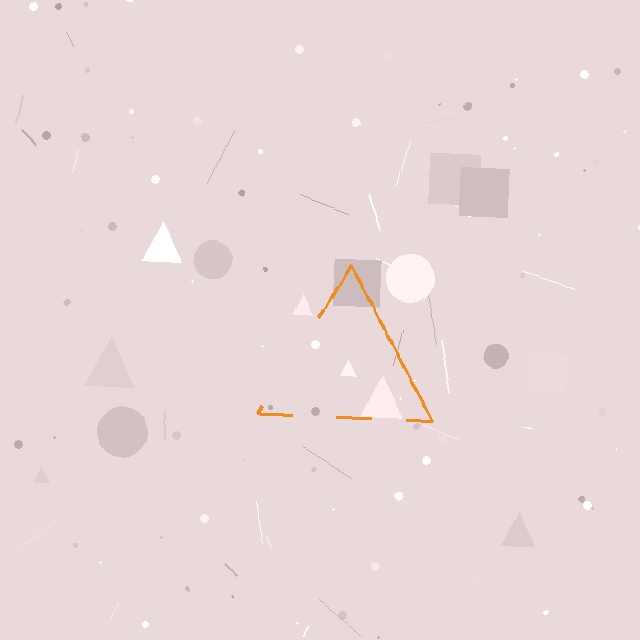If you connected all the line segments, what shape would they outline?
They would outline a triangle.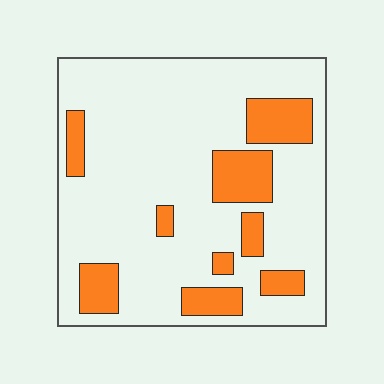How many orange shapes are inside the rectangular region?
9.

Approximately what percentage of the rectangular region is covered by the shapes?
Approximately 20%.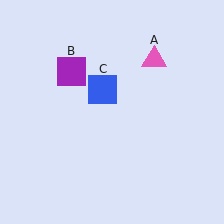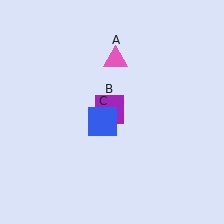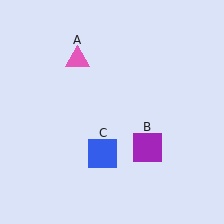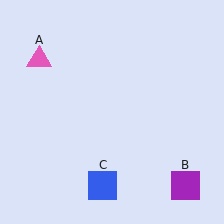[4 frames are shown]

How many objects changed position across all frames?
3 objects changed position: pink triangle (object A), purple square (object B), blue square (object C).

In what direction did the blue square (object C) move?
The blue square (object C) moved down.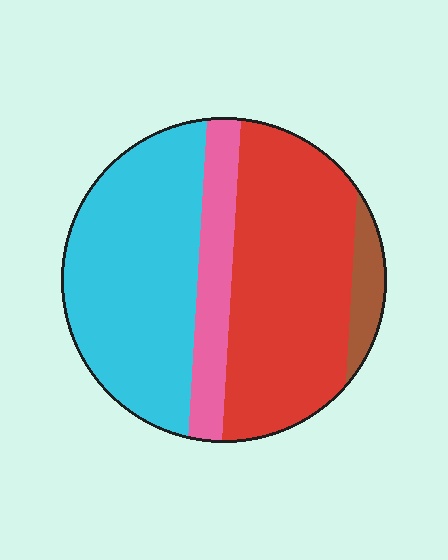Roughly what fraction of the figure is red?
Red takes up about two fifths (2/5) of the figure.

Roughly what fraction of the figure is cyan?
Cyan takes up about two fifths (2/5) of the figure.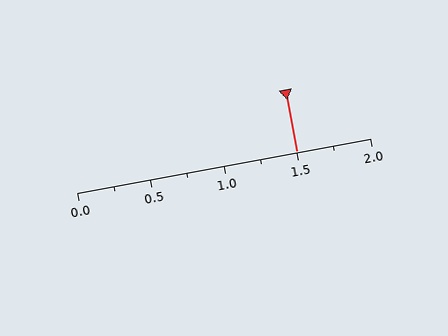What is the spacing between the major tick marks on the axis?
The major ticks are spaced 0.5 apart.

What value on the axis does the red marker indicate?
The marker indicates approximately 1.5.